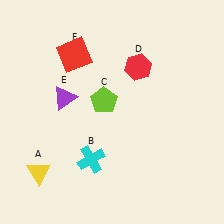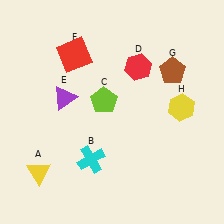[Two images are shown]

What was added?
A brown pentagon (G), a yellow hexagon (H) were added in Image 2.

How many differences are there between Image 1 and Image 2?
There are 2 differences between the two images.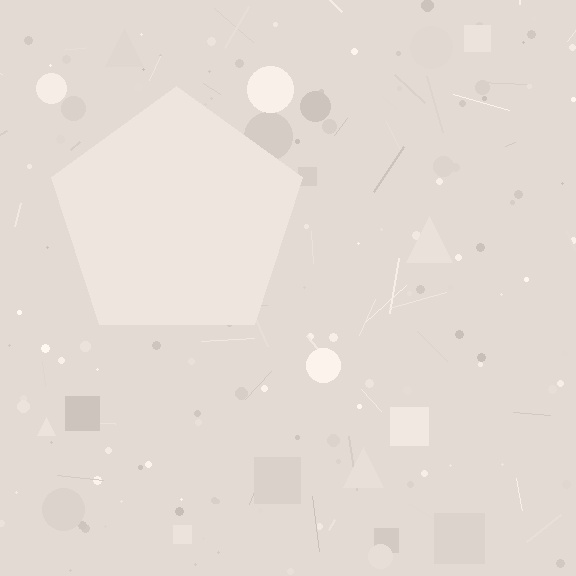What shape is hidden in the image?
A pentagon is hidden in the image.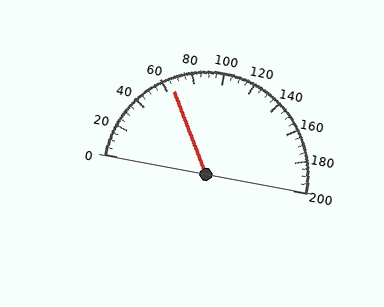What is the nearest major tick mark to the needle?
The nearest major tick mark is 60.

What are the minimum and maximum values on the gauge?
The gauge ranges from 0 to 200.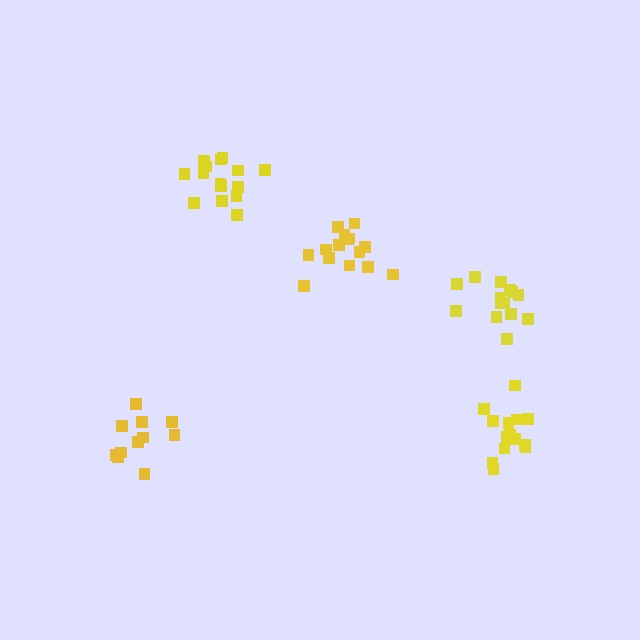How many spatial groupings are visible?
There are 5 spatial groupings.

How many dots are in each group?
Group 1: 14 dots, Group 2: 11 dots, Group 3: 14 dots, Group 4: 15 dots, Group 5: 15 dots (69 total).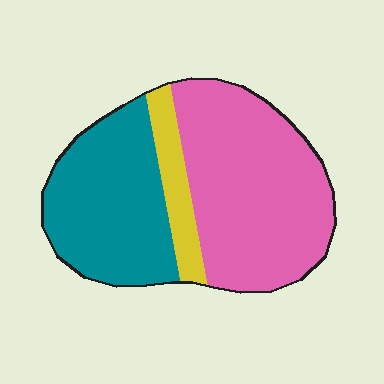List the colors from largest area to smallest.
From largest to smallest: pink, teal, yellow.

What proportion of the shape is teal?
Teal takes up between a quarter and a half of the shape.